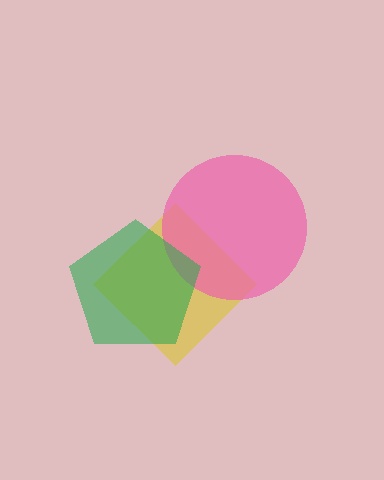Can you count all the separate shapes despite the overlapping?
Yes, there are 3 separate shapes.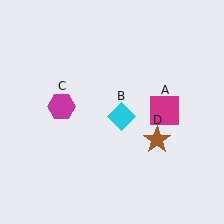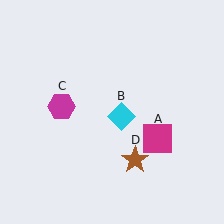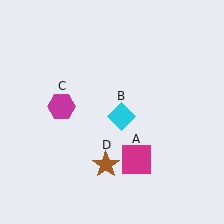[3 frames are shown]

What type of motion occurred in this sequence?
The magenta square (object A), brown star (object D) rotated clockwise around the center of the scene.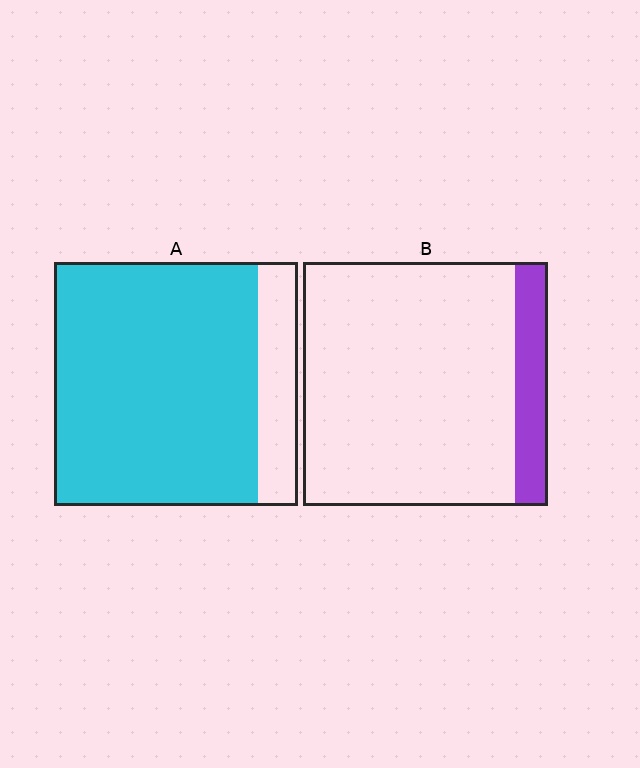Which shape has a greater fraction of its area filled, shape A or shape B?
Shape A.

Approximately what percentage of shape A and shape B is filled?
A is approximately 85% and B is approximately 15%.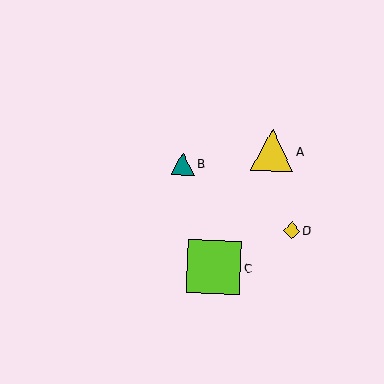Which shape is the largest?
The lime square (labeled C) is the largest.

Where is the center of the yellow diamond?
The center of the yellow diamond is at (292, 230).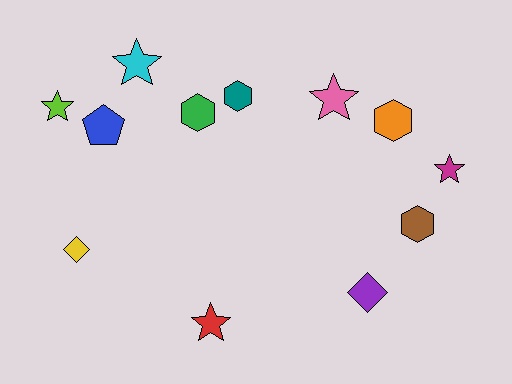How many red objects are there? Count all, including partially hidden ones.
There is 1 red object.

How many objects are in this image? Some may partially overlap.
There are 12 objects.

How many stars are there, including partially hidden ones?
There are 5 stars.